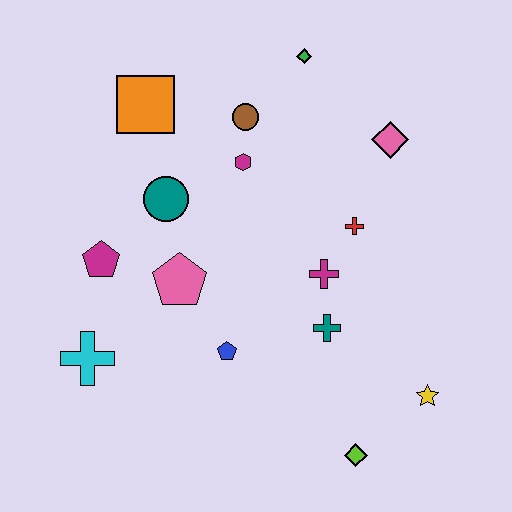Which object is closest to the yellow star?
The lime diamond is closest to the yellow star.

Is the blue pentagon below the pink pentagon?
Yes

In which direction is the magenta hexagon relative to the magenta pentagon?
The magenta hexagon is to the right of the magenta pentagon.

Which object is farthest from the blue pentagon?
The green diamond is farthest from the blue pentagon.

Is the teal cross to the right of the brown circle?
Yes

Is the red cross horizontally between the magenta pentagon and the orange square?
No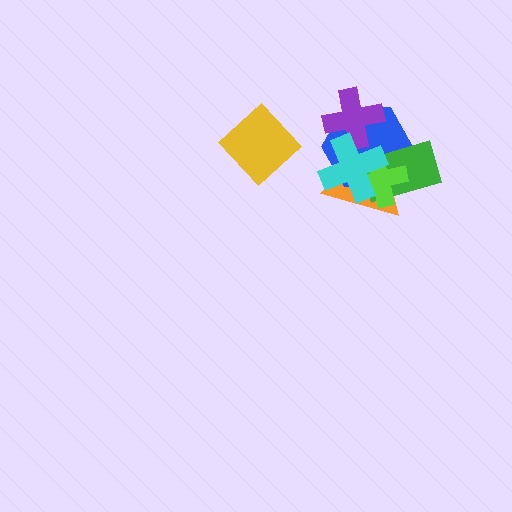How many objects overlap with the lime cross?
4 objects overlap with the lime cross.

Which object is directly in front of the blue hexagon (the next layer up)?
The green rectangle is directly in front of the blue hexagon.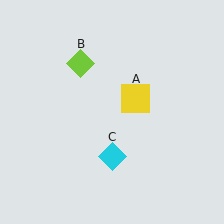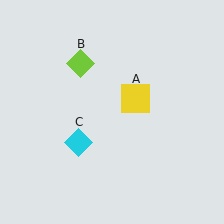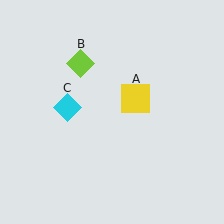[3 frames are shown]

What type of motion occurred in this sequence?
The cyan diamond (object C) rotated clockwise around the center of the scene.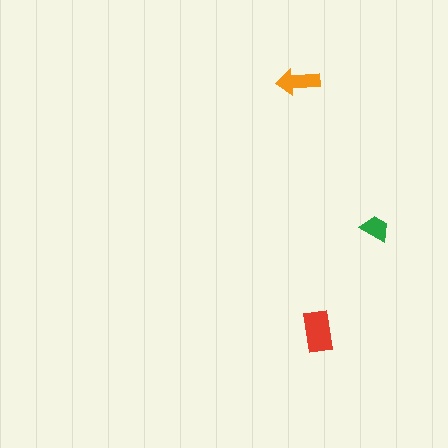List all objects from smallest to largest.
The green trapezoid, the orange arrow, the red rectangle.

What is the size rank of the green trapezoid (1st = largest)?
3rd.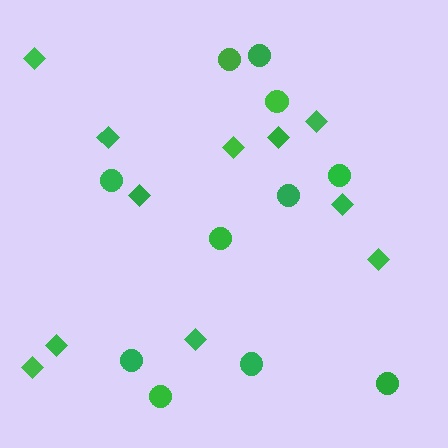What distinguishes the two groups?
There are 2 groups: one group of diamonds (11) and one group of circles (11).